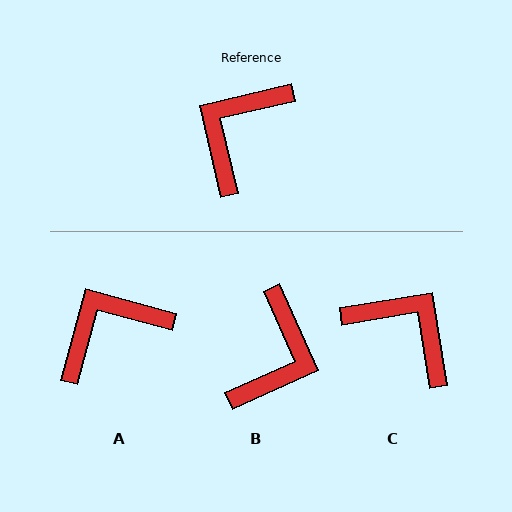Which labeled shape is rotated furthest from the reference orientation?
B, about 169 degrees away.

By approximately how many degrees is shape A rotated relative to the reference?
Approximately 28 degrees clockwise.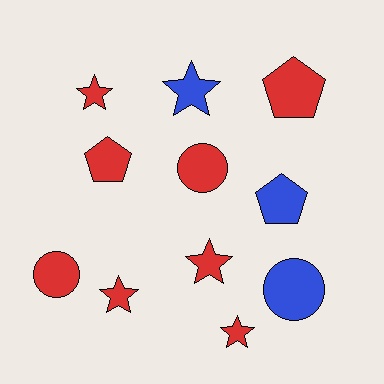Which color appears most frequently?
Red, with 8 objects.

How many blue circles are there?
There is 1 blue circle.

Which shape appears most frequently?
Star, with 5 objects.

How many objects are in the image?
There are 11 objects.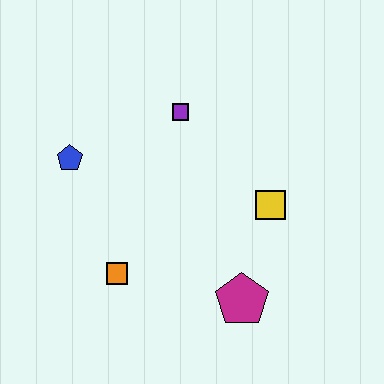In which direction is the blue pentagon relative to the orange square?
The blue pentagon is above the orange square.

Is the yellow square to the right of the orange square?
Yes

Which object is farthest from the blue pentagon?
The magenta pentagon is farthest from the blue pentagon.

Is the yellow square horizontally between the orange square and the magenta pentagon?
No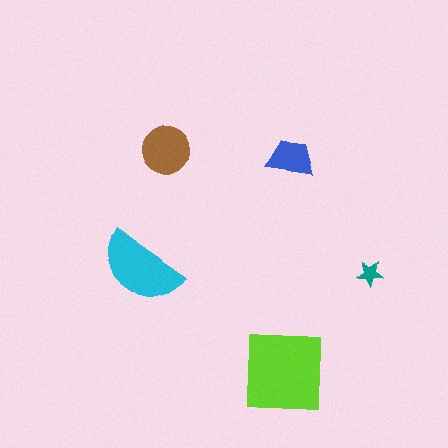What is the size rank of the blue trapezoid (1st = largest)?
4th.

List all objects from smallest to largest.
The teal star, the blue trapezoid, the brown circle, the cyan semicircle, the lime square.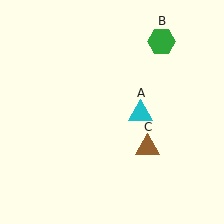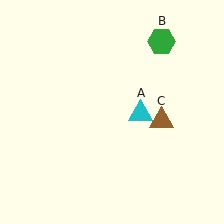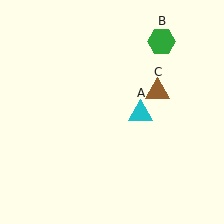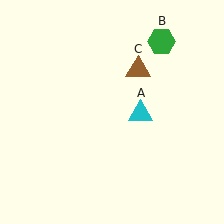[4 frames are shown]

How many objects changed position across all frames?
1 object changed position: brown triangle (object C).